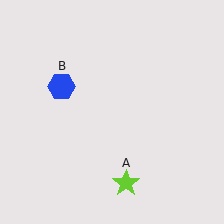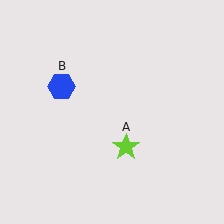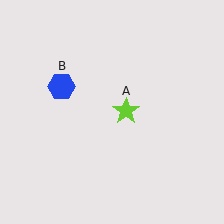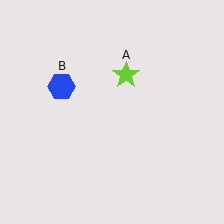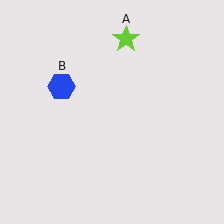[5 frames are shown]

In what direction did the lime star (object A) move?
The lime star (object A) moved up.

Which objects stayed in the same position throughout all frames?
Blue hexagon (object B) remained stationary.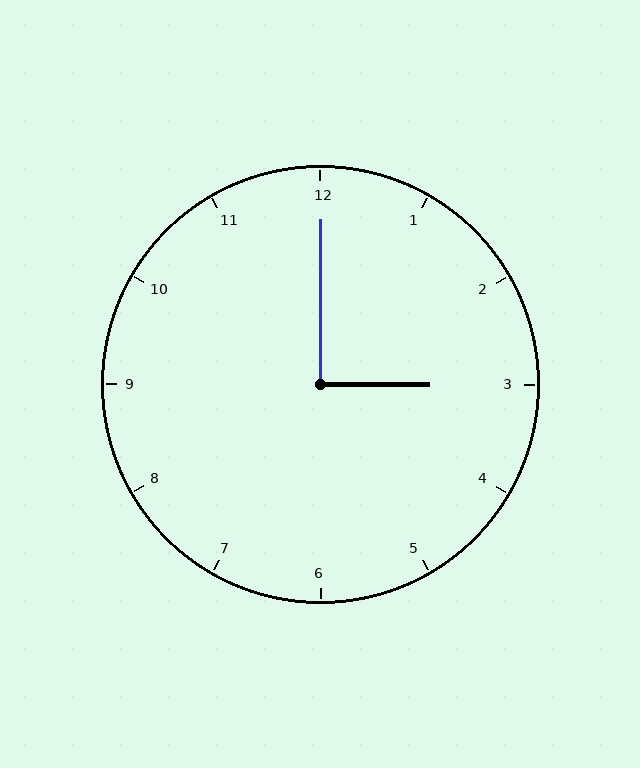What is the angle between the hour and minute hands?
Approximately 90 degrees.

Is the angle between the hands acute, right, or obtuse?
It is right.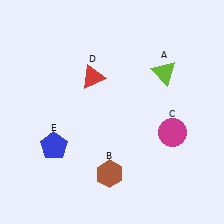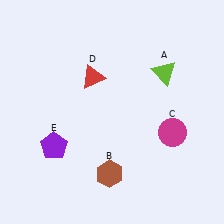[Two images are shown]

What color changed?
The pentagon (E) changed from blue in Image 1 to purple in Image 2.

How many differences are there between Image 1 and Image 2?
There is 1 difference between the two images.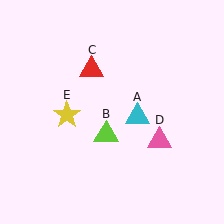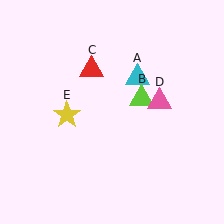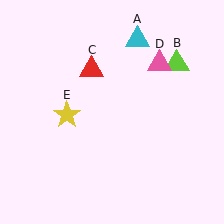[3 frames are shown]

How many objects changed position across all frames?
3 objects changed position: cyan triangle (object A), lime triangle (object B), pink triangle (object D).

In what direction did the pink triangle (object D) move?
The pink triangle (object D) moved up.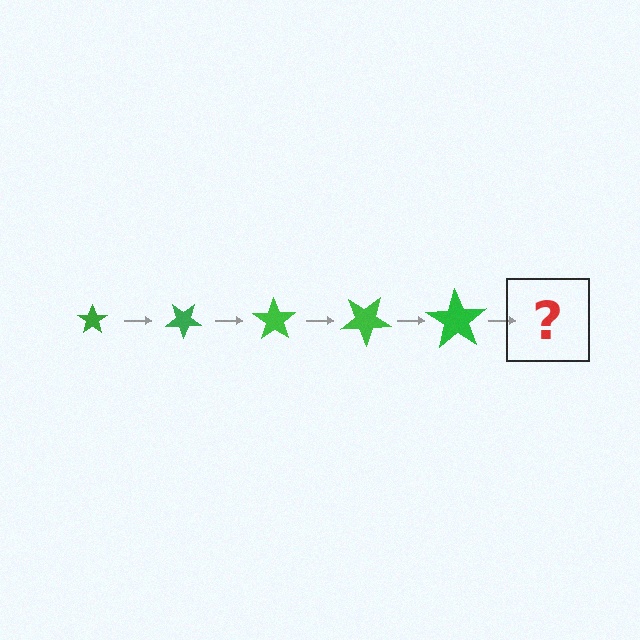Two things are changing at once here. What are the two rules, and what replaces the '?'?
The two rules are that the star grows larger each step and it rotates 35 degrees each step. The '?' should be a star, larger than the previous one and rotated 175 degrees from the start.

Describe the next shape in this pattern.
It should be a star, larger than the previous one and rotated 175 degrees from the start.